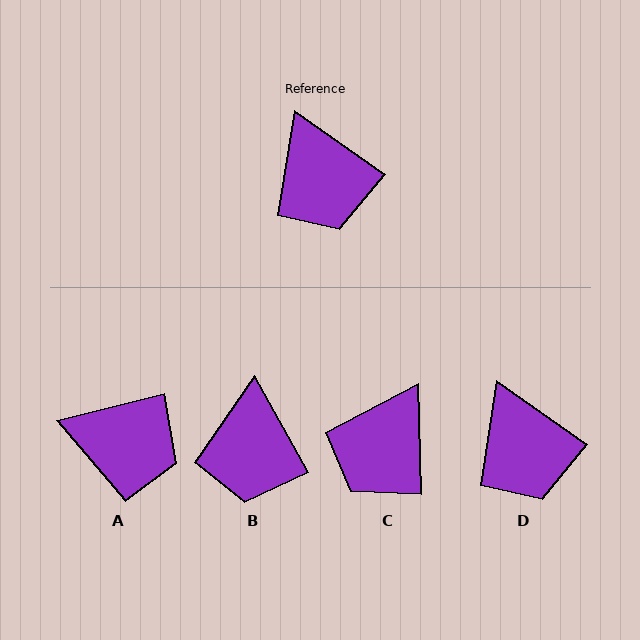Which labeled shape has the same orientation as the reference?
D.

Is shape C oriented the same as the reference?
No, it is off by about 53 degrees.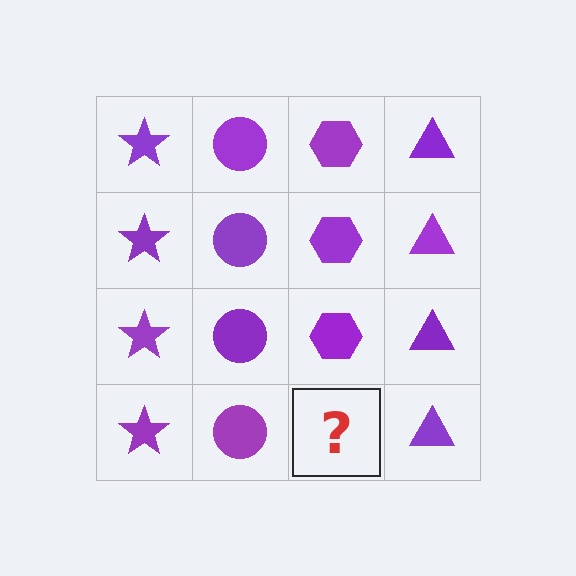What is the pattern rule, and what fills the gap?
The rule is that each column has a consistent shape. The gap should be filled with a purple hexagon.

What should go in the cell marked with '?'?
The missing cell should contain a purple hexagon.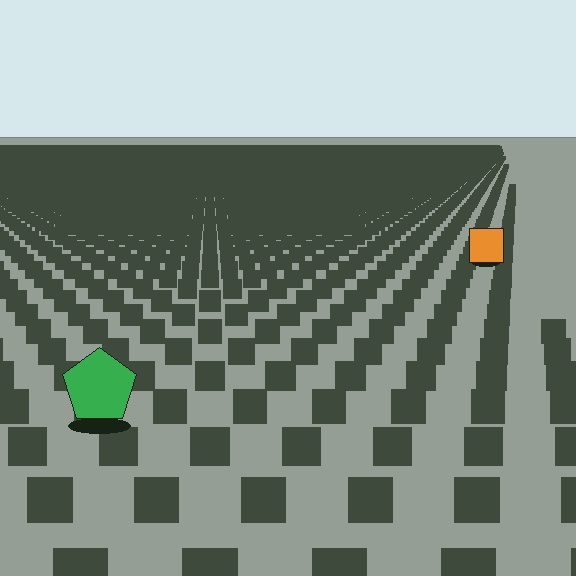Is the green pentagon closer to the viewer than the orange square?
Yes. The green pentagon is closer — you can tell from the texture gradient: the ground texture is coarser near it.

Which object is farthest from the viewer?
The orange square is farthest from the viewer. It appears smaller and the ground texture around it is denser.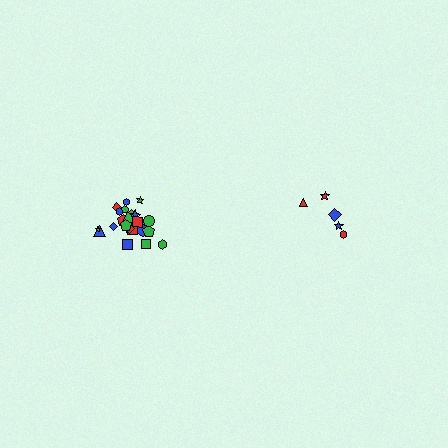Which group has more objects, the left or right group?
The left group.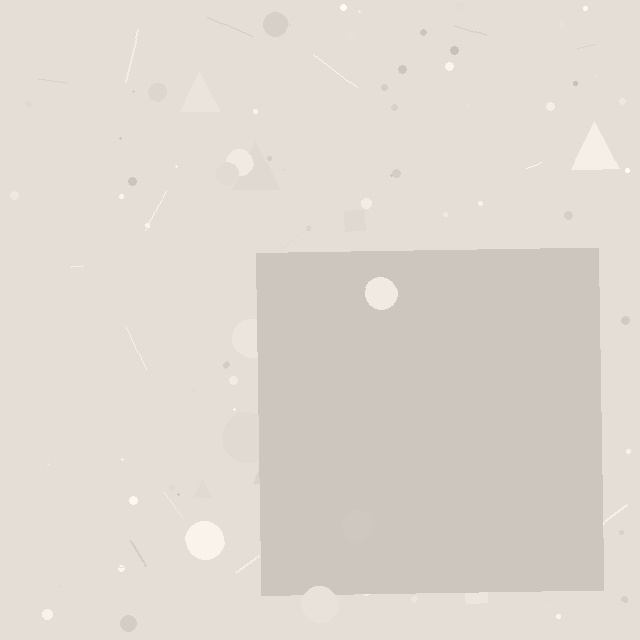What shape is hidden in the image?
A square is hidden in the image.